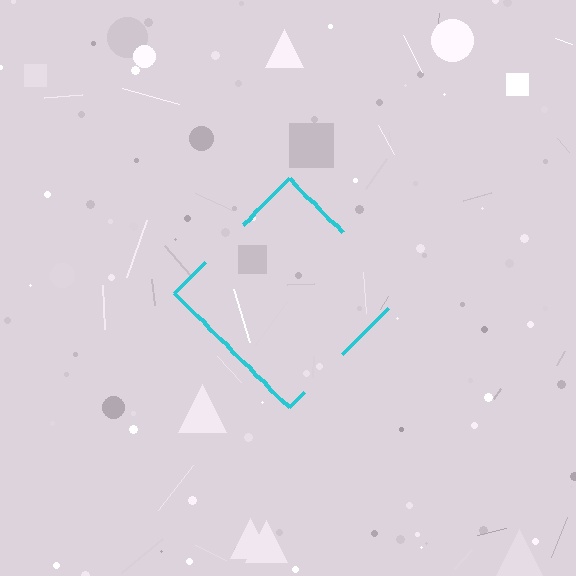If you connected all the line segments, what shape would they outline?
They would outline a diamond.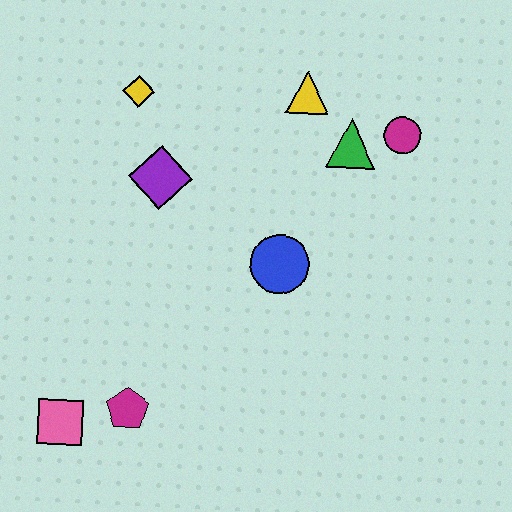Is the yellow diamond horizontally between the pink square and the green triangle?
Yes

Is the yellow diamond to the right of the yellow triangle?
No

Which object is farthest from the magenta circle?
The pink square is farthest from the magenta circle.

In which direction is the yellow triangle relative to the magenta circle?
The yellow triangle is to the left of the magenta circle.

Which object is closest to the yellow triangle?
The green triangle is closest to the yellow triangle.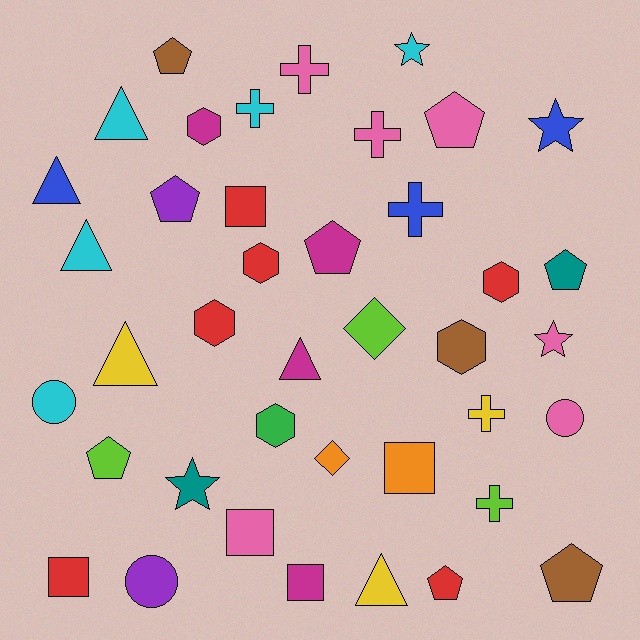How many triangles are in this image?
There are 6 triangles.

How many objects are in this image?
There are 40 objects.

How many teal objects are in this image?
There are 2 teal objects.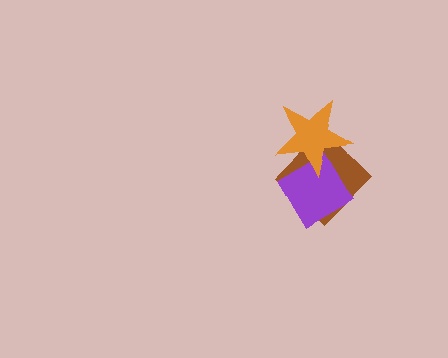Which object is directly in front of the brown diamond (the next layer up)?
The purple diamond is directly in front of the brown diamond.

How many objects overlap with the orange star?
2 objects overlap with the orange star.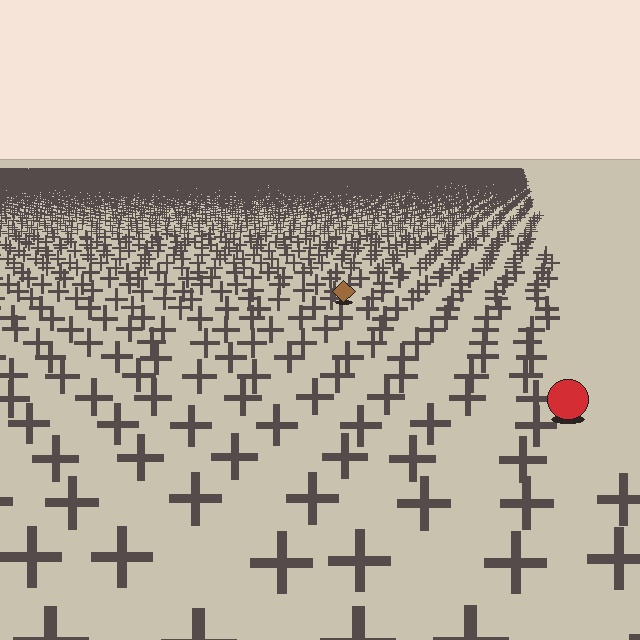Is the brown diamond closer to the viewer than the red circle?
No. The red circle is closer — you can tell from the texture gradient: the ground texture is coarser near it.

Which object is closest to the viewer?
The red circle is closest. The texture marks near it are larger and more spread out.